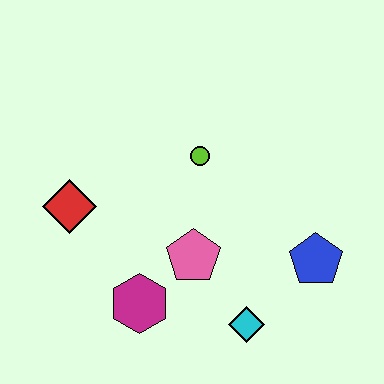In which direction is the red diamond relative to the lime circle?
The red diamond is to the left of the lime circle.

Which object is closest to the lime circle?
The pink pentagon is closest to the lime circle.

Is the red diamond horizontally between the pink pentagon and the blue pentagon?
No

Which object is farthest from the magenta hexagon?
The blue pentagon is farthest from the magenta hexagon.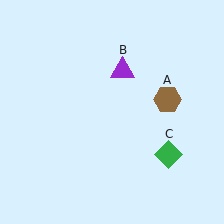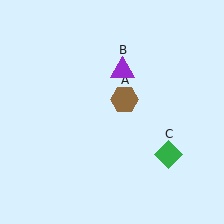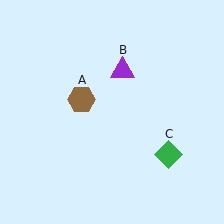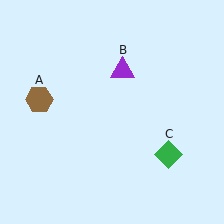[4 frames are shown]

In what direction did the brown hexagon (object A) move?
The brown hexagon (object A) moved left.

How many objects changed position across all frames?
1 object changed position: brown hexagon (object A).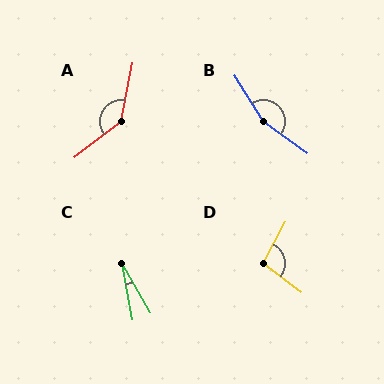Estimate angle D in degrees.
Approximately 99 degrees.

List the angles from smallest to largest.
C (19°), D (99°), A (138°), B (157°).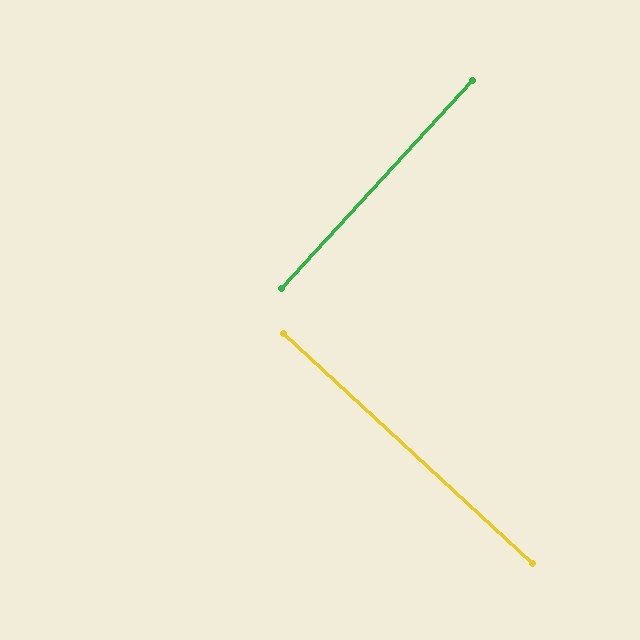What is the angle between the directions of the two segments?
Approximately 90 degrees.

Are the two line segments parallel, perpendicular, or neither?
Perpendicular — they meet at approximately 90°.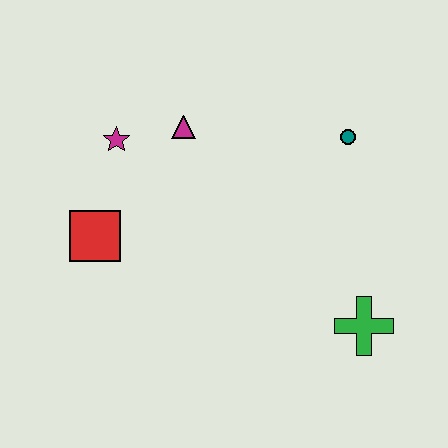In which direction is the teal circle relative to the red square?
The teal circle is to the right of the red square.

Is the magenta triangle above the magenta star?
Yes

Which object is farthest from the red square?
The green cross is farthest from the red square.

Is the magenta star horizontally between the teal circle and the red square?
Yes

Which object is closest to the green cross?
The teal circle is closest to the green cross.